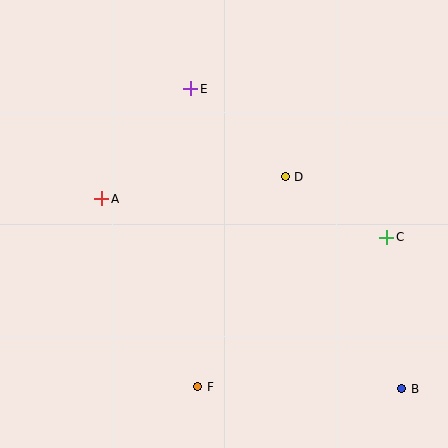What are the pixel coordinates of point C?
Point C is at (387, 237).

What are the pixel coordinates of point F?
Point F is at (198, 387).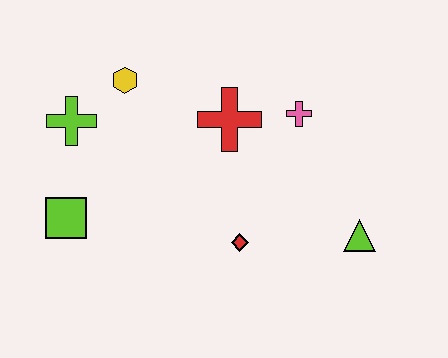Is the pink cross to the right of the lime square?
Yes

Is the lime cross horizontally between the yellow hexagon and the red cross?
No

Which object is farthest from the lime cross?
The lime triangle is farthest from the lime cross.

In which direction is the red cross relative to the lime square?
The red cross is to the right of the lime square.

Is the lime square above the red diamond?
Yes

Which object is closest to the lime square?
The lime cross is closest to the lime square.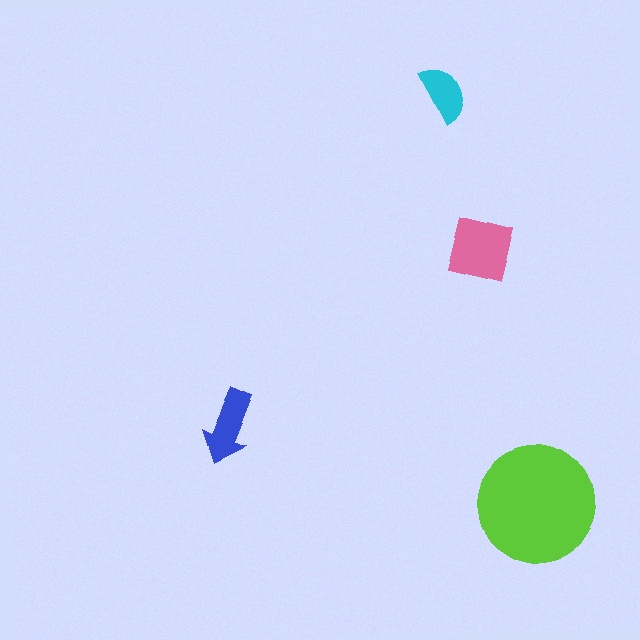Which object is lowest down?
The lime circle is bottommost.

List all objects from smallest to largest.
The cyan semicircle, the blue arrow, the pink square, the lime circle.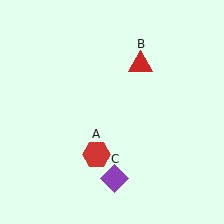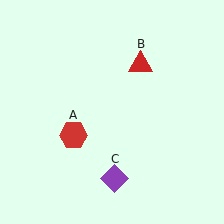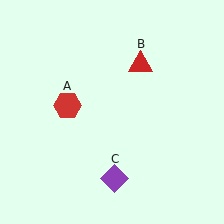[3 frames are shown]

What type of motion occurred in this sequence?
The red hexagon (object A) rotated clockwise around the center of the scene.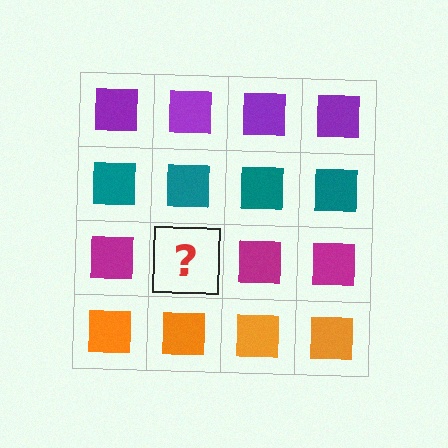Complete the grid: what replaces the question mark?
The question mark should be replaced with a magenta square.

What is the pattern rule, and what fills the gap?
The rule is that each row has a consistent color. The gap should be filled with a magenta square.